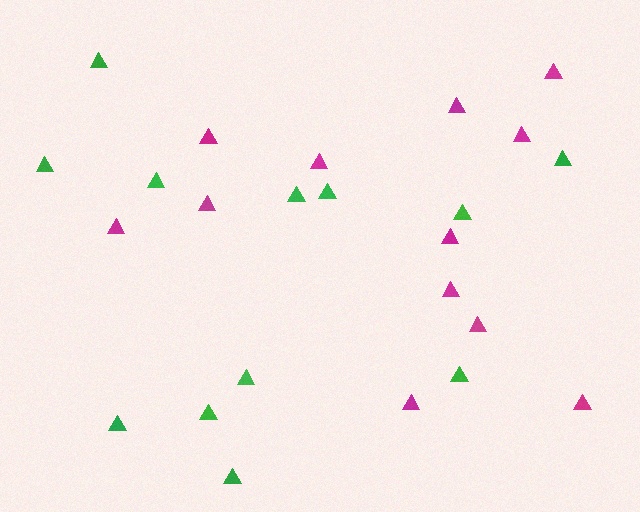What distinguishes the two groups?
There are 2 groups: one group of green triangles (12) and one group of magenta triangles (12).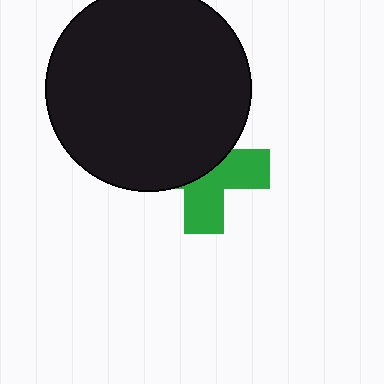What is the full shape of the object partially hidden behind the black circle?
The partially hidden object is a green cross.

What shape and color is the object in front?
The object in front is a black circle.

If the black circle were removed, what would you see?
You would see the complete green cross.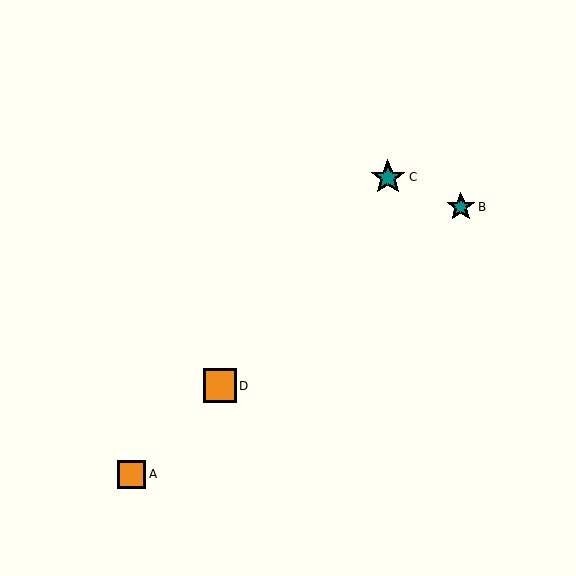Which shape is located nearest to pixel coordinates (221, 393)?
The orange square (labeled D) at (220, 386) is nearest to that location.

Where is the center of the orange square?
The center of the orange square is at (220, 386).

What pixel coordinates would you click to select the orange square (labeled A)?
Click at (132, 475) to select the orange square A.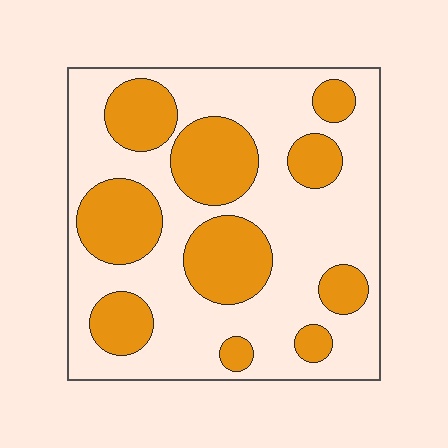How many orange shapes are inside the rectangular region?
10.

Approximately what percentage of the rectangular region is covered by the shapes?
Approximately 35%.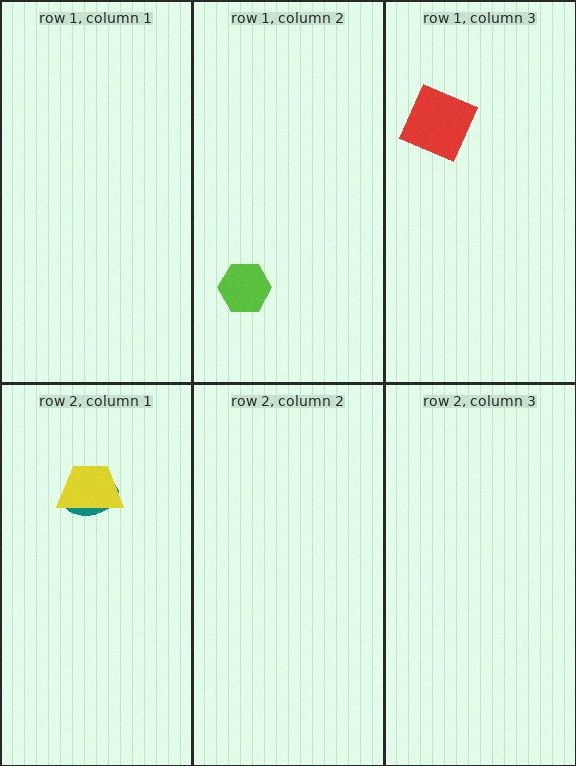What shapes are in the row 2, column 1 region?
The teal ellipse, the yellow trapezoid.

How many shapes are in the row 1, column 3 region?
1.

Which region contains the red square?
The row 1, column 3 region.